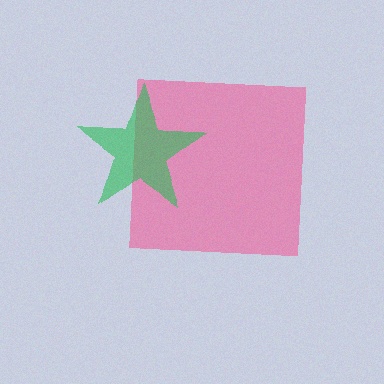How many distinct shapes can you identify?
There are 2 distinct shapes: a pink square, a green star.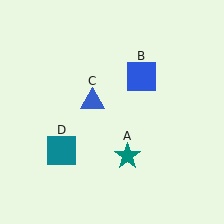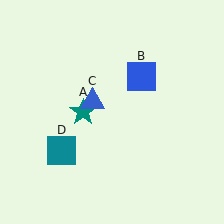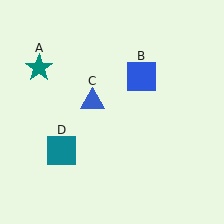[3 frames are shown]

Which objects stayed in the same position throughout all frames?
Blue square (object B) and blue triangle (object C) and teal square (object D) remained stationary.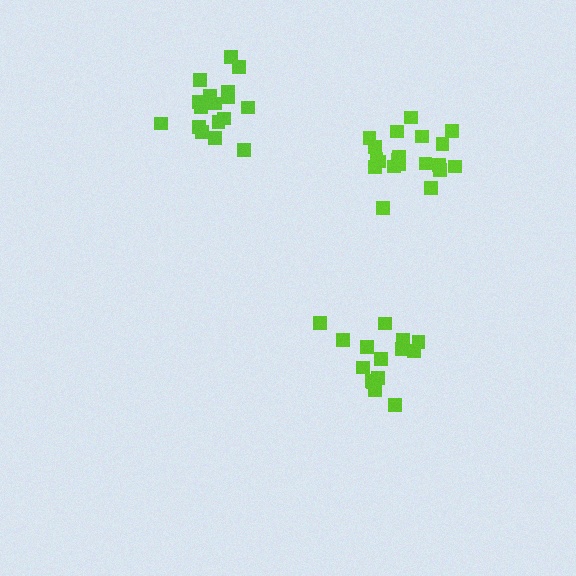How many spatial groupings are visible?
There are 3 spatial groupings.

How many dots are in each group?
Group 1: 17 dots, Group 2: 15 dots, Group 3: 20 dots (52 total).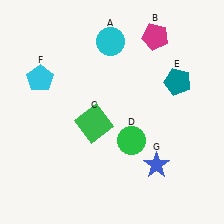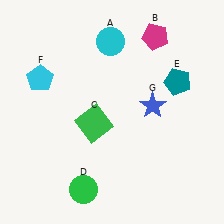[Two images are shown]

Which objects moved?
The objects that moved are: the green circle (D), the blue star (G).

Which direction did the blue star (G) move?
The blue star (G) moved up.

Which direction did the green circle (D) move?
The green circle (D) moved down.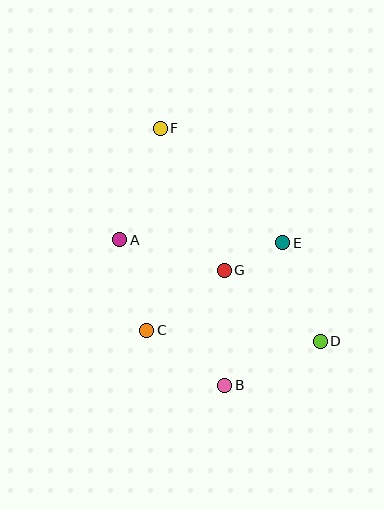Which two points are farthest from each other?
Points D and F are farthest from each other.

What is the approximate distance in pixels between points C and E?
The distance between C and E is approximately 161 pixels.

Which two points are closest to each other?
Points E and G are closest to each other.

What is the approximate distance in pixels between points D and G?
The distance between D and G is approximately 120 pixels.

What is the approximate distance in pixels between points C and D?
The distance between C and D is approximately 174 pixels.